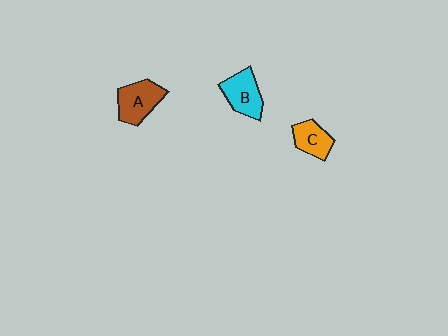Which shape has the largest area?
Shape A (brown).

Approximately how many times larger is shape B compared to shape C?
Approximately 1.3 times.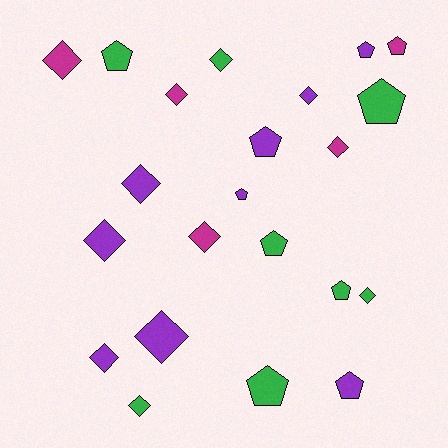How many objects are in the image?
There are 22 objects.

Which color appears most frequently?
Purple, with 9 objects.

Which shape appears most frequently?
Diamond, with 12 objects.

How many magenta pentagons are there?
There is 1 magenta pentagon.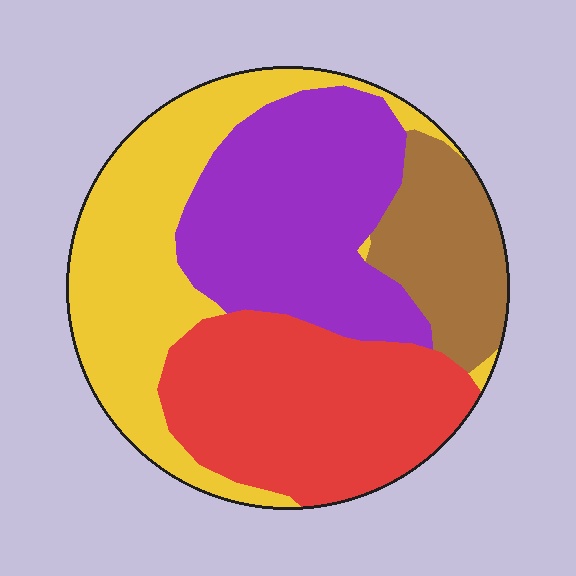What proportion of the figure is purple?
Purple takes up between a sixth and a third of the figure.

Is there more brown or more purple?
Purple.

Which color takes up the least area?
Brown, at roughly 15%.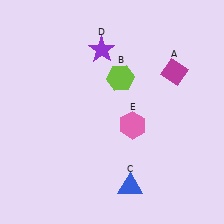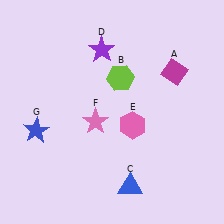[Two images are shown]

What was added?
A pink star (F), a blue star (G) were added in Image 2.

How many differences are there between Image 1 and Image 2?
There are 2 differences between the two images.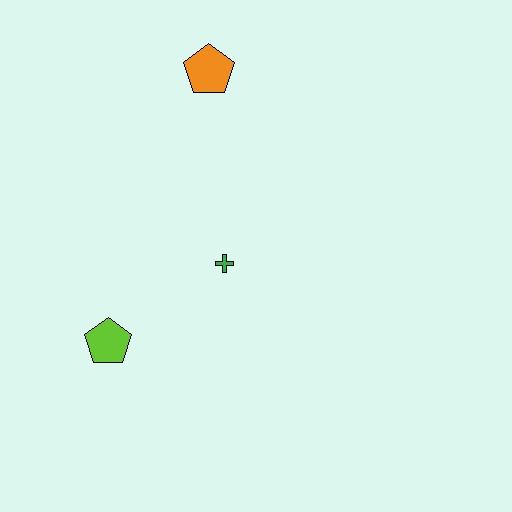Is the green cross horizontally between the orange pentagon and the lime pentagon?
No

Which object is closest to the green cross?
The lime pentagon is closest to the green cross.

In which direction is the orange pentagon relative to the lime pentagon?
The orange pentagon is above the lime pentagon.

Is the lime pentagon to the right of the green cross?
No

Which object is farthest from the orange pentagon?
The lime pentagon is farthest from the orange pentagon.